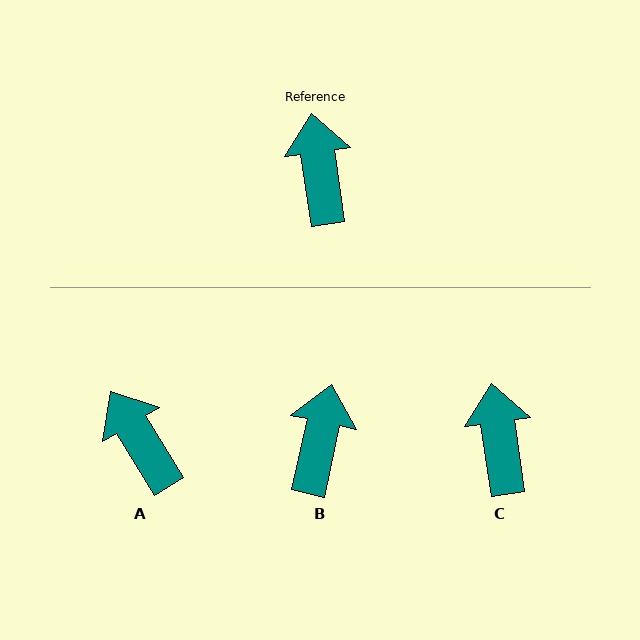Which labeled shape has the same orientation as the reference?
C.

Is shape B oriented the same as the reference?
No, it is off by about 20 degrees.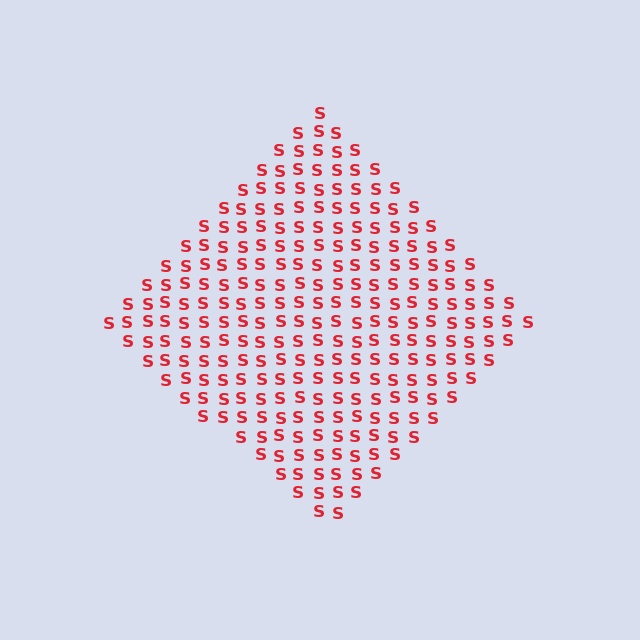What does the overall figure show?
The overall figure shows a diamond.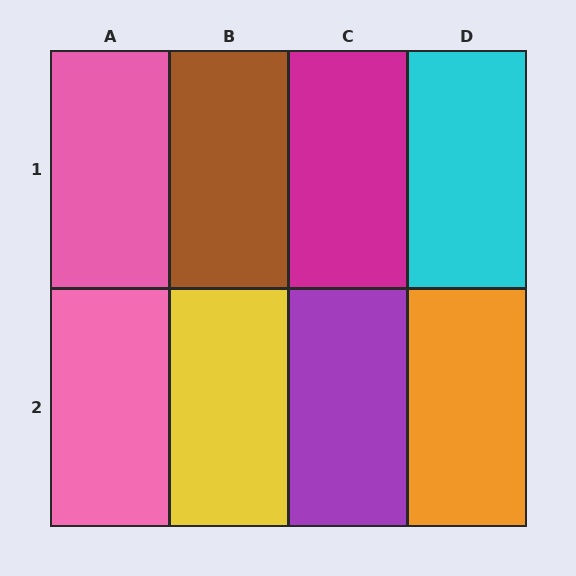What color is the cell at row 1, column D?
Cyan.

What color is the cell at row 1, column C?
Magenta.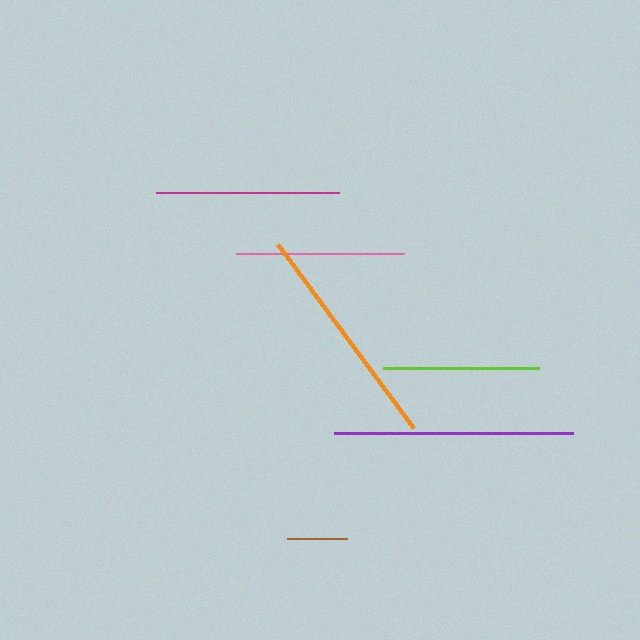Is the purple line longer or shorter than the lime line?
The purple line is longer than the lime line.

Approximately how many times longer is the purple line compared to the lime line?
The purple line is approximately 1.5 times the length of the lime line.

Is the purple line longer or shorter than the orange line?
The purple line is longer than the orange line.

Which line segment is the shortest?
The brown line is the shortest at approximately 60 pixels.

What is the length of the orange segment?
The orange segment is approximately 230 pixels long.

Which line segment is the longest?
The purple line is the longest at approximately 239 pixels.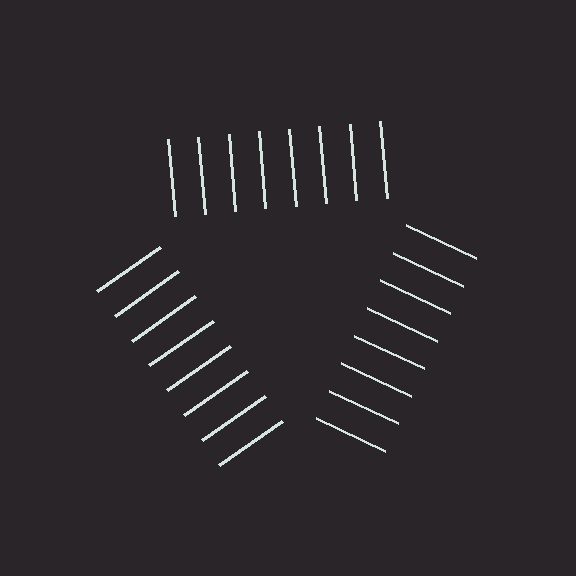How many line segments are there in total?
24 — 8 along each of the 3 edges.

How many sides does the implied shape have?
3 sides — the line-ends trace a triangle.